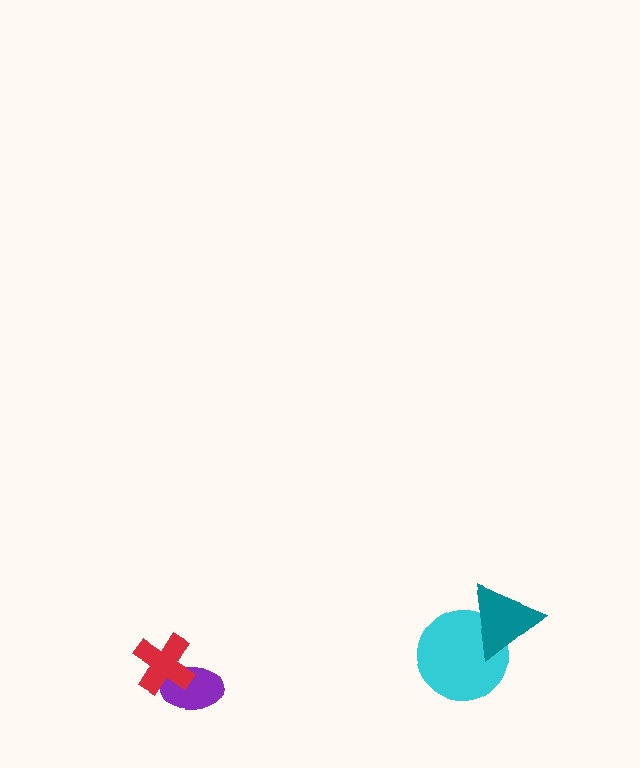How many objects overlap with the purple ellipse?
1 object overlaps with the purple ellipse.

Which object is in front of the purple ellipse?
The red cross is in front of the purple ellipse.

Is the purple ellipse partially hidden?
Yes, it is partially covered by another shape.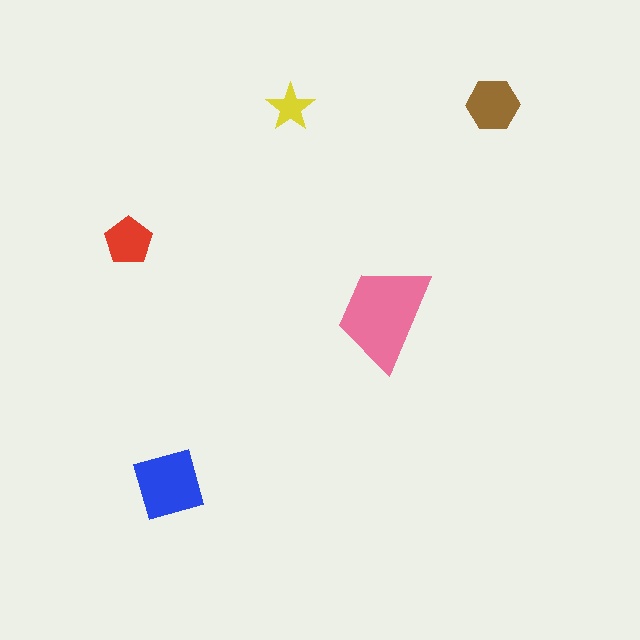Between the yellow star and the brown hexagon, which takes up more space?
The brown hexagon.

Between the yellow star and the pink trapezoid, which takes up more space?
The pink trapezoid.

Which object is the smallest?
The yellow star.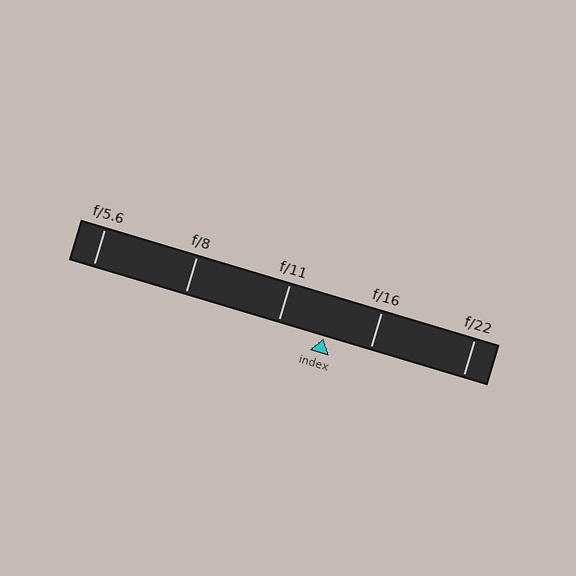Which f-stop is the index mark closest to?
The index mark is closest to f/16.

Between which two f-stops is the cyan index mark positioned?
The index mark is between f/11 and f/16.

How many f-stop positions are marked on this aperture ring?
There are 5 f-stop positions marked.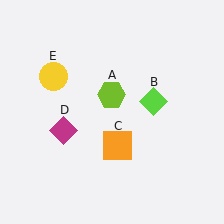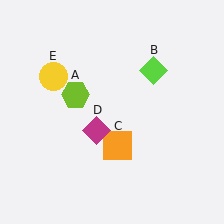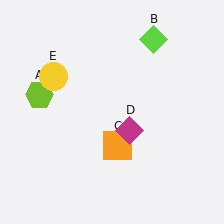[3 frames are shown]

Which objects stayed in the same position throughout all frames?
Orange square (object C) and yellow circle (object E) remained stationary.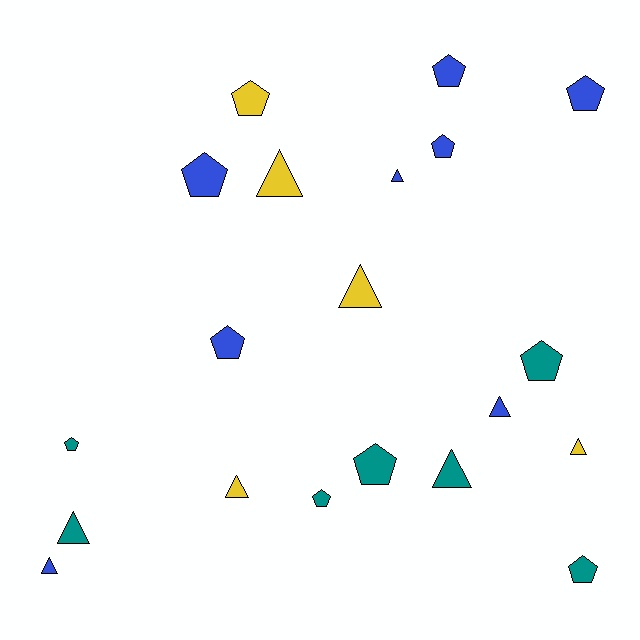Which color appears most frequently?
Blue, with 8 objects.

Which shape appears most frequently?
Pentagon, with 11 objects.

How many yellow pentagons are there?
There is 1 yellow pentagon.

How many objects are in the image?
There are 20 objects.